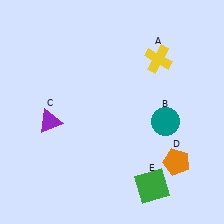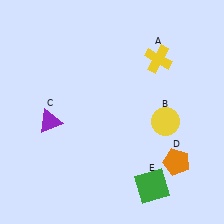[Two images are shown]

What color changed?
The circle (B) changed from teal in Image 1 to yellow in Image 2.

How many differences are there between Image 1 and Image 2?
There is 1 difference between the two images.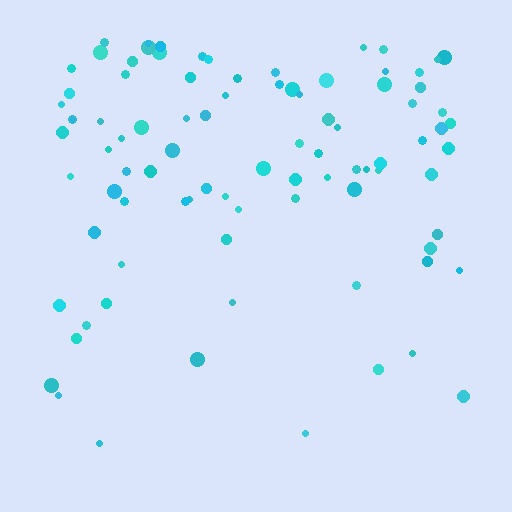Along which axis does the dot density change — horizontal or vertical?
Vertical.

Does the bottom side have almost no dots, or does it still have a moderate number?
Still a moderate number, just noticeably fewer than the top.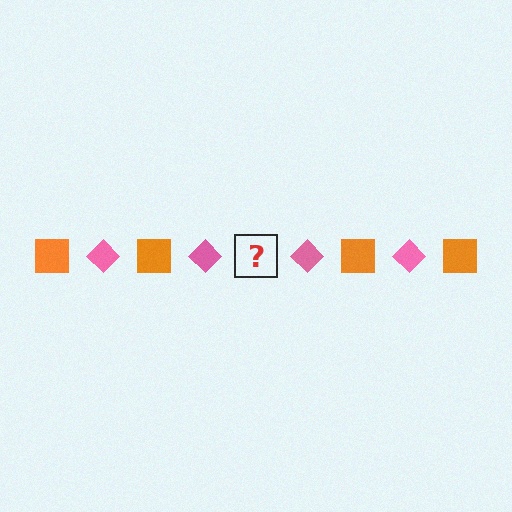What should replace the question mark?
The question mark should be replaced with an orange square.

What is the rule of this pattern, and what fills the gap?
The rule is that the pattern alternates between orange square and pink diamond. The gap should be filled with an orange square.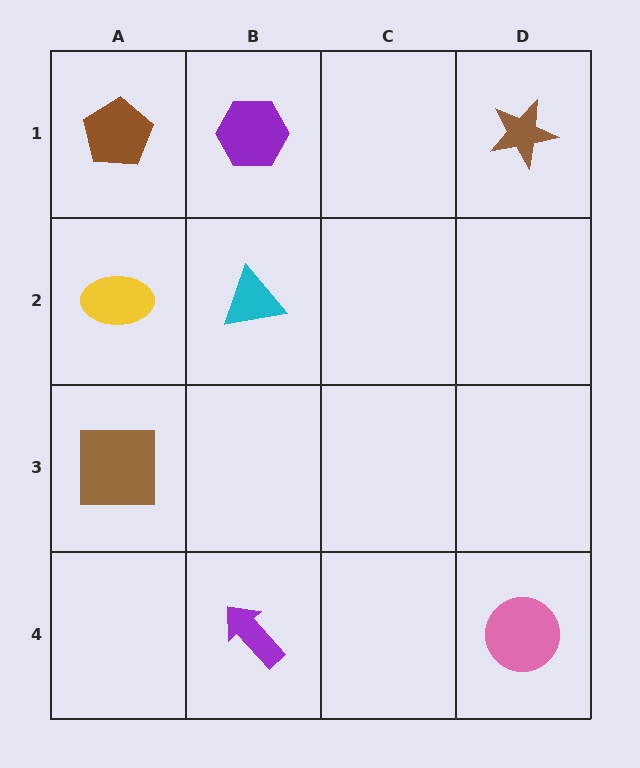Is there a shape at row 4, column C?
No, that cell is empty.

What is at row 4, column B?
A purple arrow.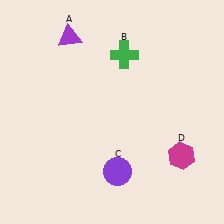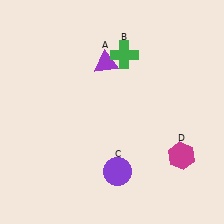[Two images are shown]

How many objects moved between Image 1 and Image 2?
1 object moved between the two images.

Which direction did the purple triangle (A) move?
The purple triangle (A) moved right.